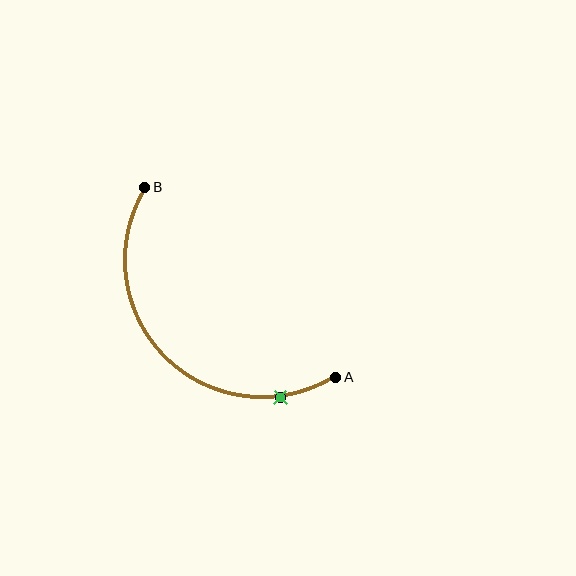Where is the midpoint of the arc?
The arc midpoint is the point on the curve farthest from the straight line joining A and B. It sits below and to the left of that line.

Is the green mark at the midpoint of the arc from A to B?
No. The green mark lies on the arc but is closer to endpoint A. The arc midpoint would be at the point on the curve equidistant along the arc from both A and B.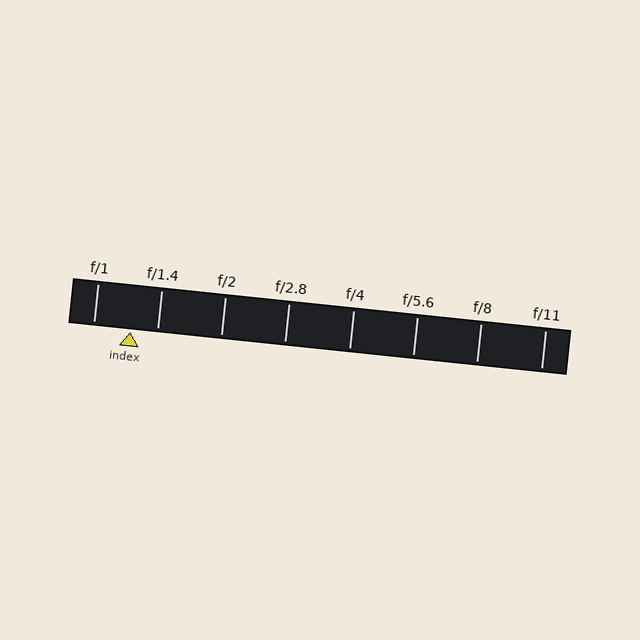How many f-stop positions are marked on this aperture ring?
There are 8 f-stop positions marked.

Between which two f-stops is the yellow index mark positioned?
The index mark is between f/1 and f/1.4.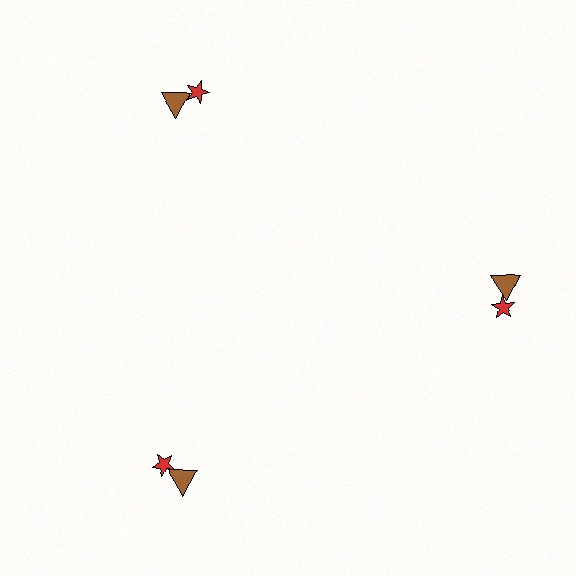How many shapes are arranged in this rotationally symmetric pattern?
There are 6 shapes, arranged in 3 groups of 2.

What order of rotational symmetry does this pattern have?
This pattern has 3-fold rotational symmetry.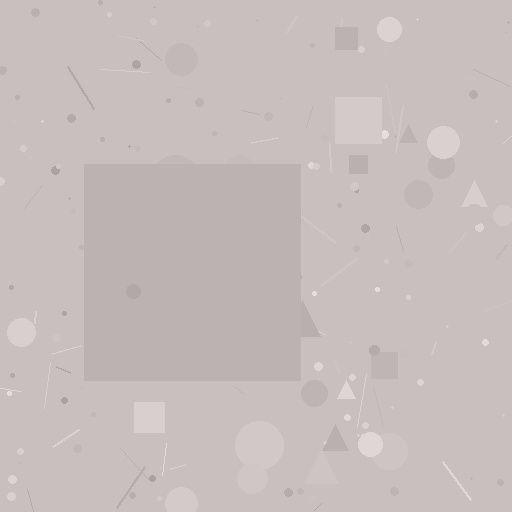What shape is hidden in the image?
A square is hidden in the image.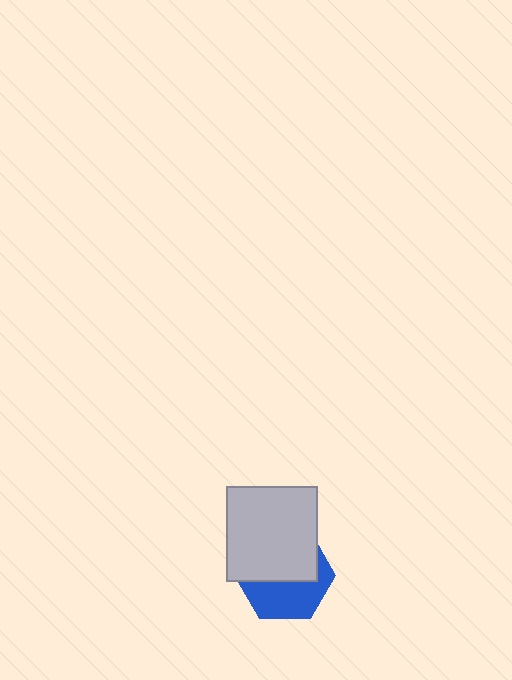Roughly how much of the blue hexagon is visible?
About half of it is visible (roughly 47%).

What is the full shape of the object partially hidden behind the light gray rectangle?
The partially hidden object is a blue hexagon.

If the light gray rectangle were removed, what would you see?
You would see the complete blue hexagon.